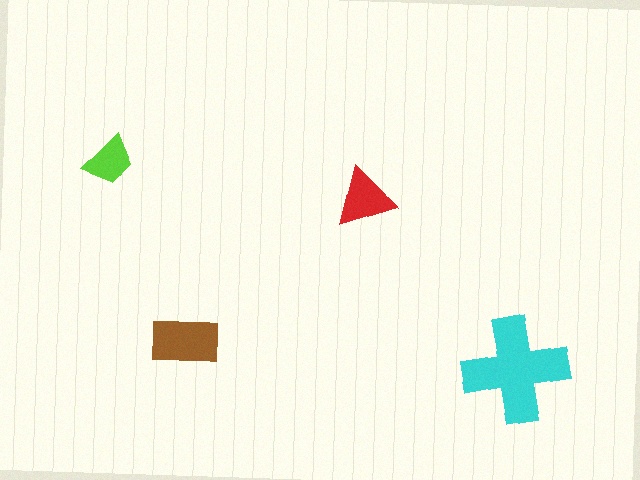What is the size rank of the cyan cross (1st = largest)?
1st.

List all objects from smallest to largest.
The lime trapezoid, the red triangle, the brown rectangle, the cyan cross.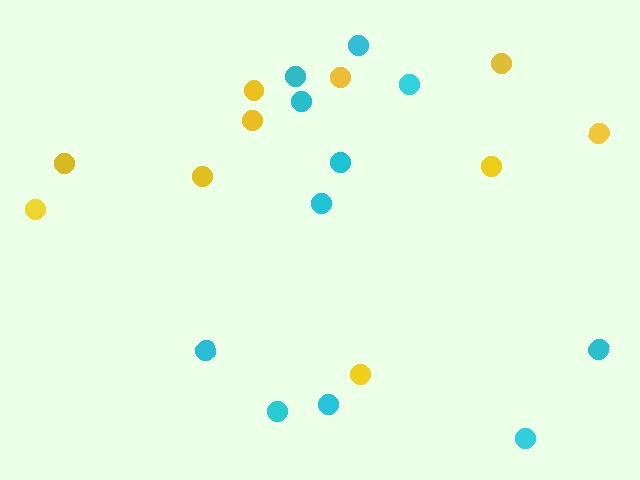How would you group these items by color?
There are 2 groups: one group of yellow circles (10) and one group of cyan circles (11).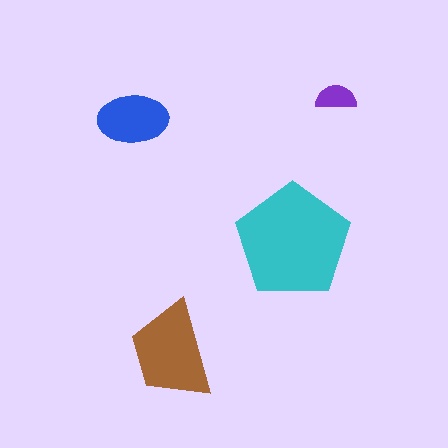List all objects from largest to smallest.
The cyan pentagon, the brown trapezoid, the blue ellipse, the purple semicircle.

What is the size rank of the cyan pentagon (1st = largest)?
1st.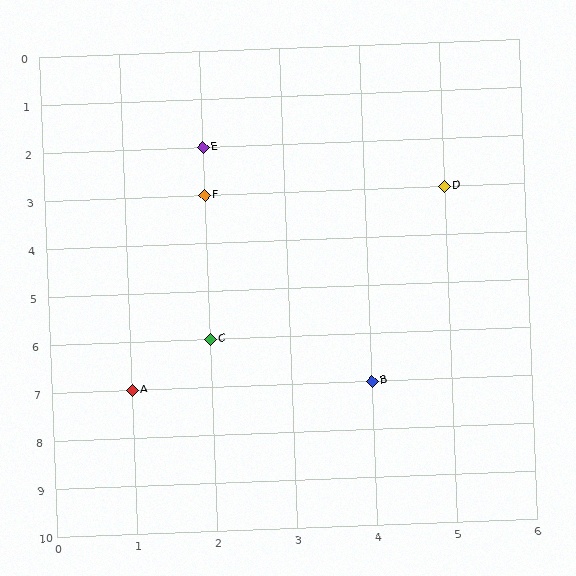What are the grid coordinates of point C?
Point C is at grid coordinates (2, 6).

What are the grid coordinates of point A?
Point A is at grid coordinates (1, 7).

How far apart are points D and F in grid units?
Points D and F are 3 columns apart.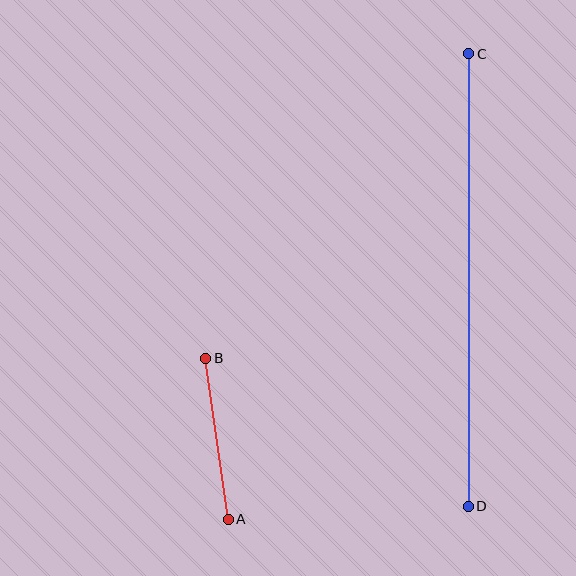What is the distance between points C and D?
The distance is approximately 453 pixels.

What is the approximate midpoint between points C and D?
The midpoint is at approximately (469, 280) pixels.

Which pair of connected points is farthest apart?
Points C and D are farthest apart.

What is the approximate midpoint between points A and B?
The midpoint is at approximately (217, 439) pixels.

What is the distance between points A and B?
The distance is approximately 163 pixels.